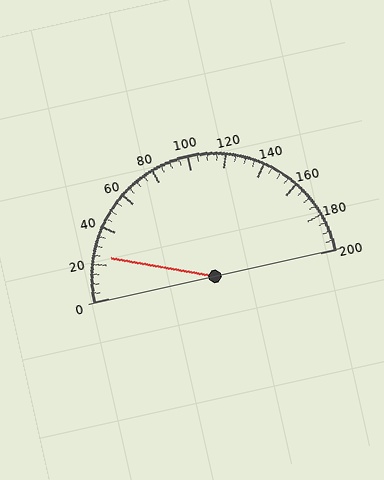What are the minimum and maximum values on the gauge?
The gauge ranges from 0 to 200.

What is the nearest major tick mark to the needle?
The nearest major tick mark is 20.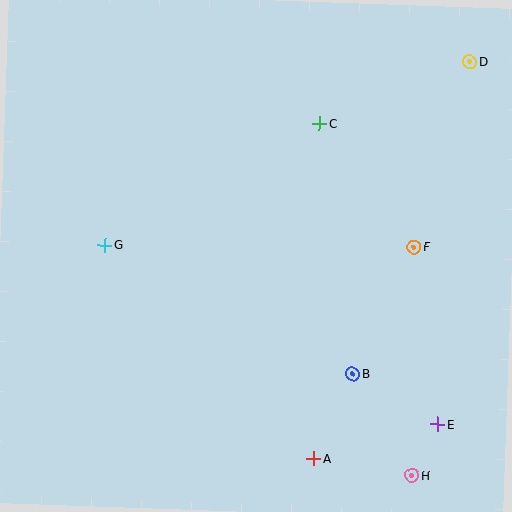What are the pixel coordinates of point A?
Point A is at (314, 458).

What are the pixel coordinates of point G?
Point G is at (105, 245).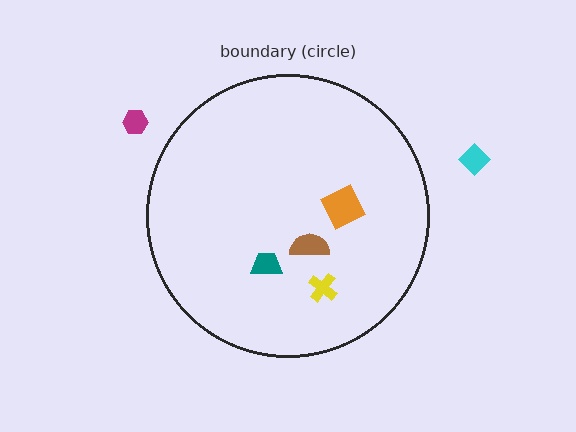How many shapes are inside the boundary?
4 inside, 2 outside.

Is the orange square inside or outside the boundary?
Inside.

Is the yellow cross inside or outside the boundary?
Inside.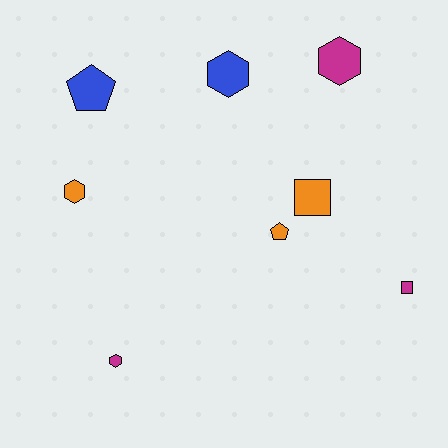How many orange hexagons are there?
There is 1 orange hexagon.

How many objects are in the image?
There are 8 objects.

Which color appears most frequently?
Orange, with 3 objects.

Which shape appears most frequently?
Hexagon, with 4 objects.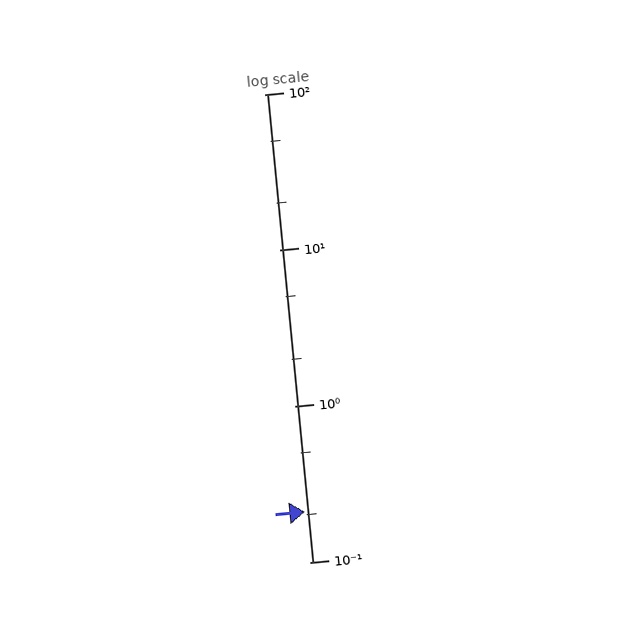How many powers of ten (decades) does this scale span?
The scale spans 3 decades, from 0.1 to 100.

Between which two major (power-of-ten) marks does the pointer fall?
The pointer is between 0.1 and 1.